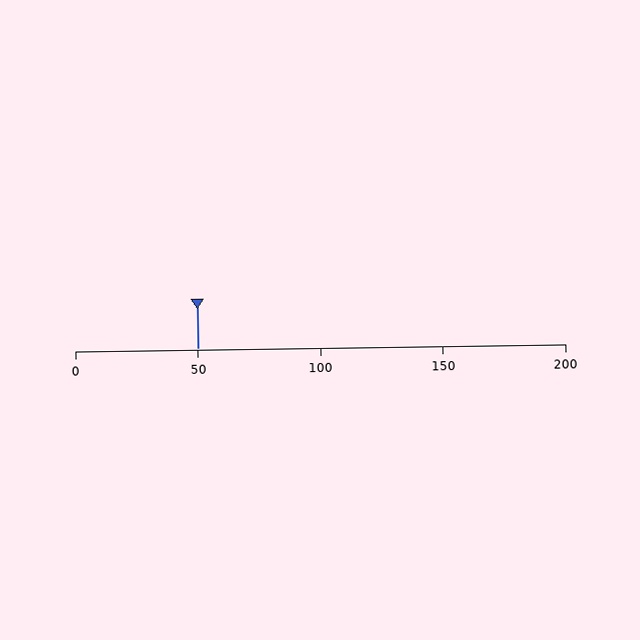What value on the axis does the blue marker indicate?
The marker indicates approximately 50.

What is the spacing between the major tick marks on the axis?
The major ticks are spaced 50 apart.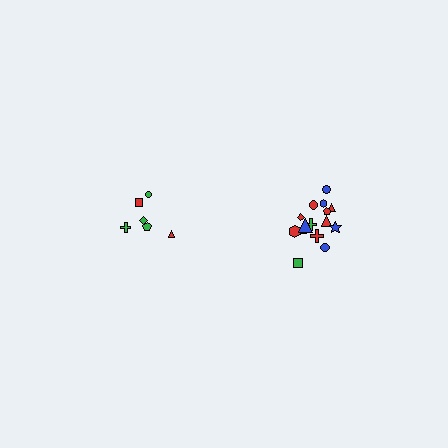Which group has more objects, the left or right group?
The right group.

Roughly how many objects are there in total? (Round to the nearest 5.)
Roughly 20 objects in total.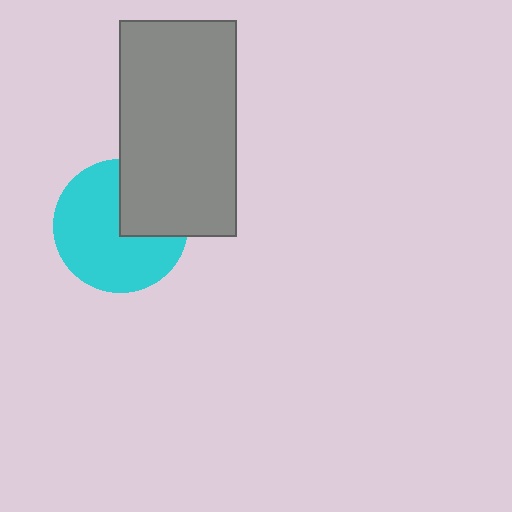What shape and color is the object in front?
The object in front is a gray rectangle.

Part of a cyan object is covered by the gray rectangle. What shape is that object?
It is a circle.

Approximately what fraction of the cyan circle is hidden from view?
Roughly 31% of the cyan circle is hidden behind the gray rectangle.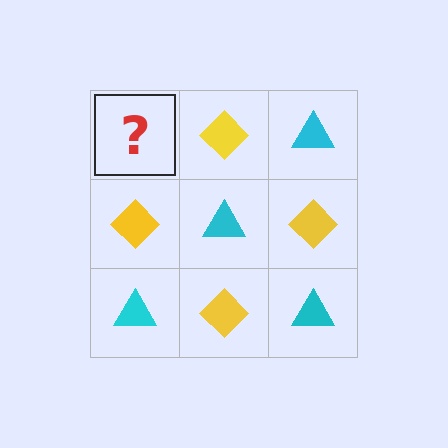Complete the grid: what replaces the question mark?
The question mark should be replaced with a cyan triangle.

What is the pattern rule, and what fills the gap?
The rule is that it alternates cyan triangle and yellow diamond in a checkerboard pattern. The gap should be filled with a cyan triangle.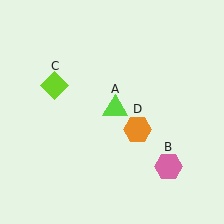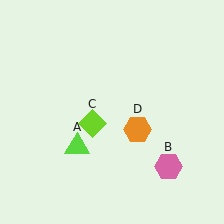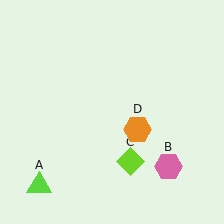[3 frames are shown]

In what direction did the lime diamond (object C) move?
The lime diamond (object C) moved down and to the right.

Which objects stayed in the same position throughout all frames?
Pink hexagon (object B) and orange hexagon (object D) remained stationary.